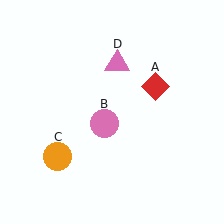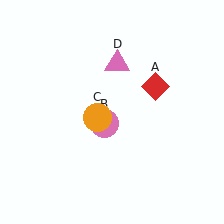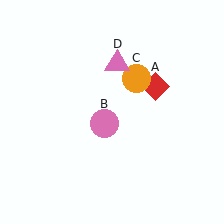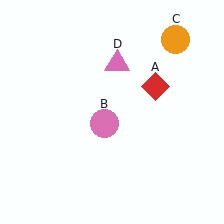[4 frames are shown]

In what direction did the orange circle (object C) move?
The orange circle (object C) moved up and to the right.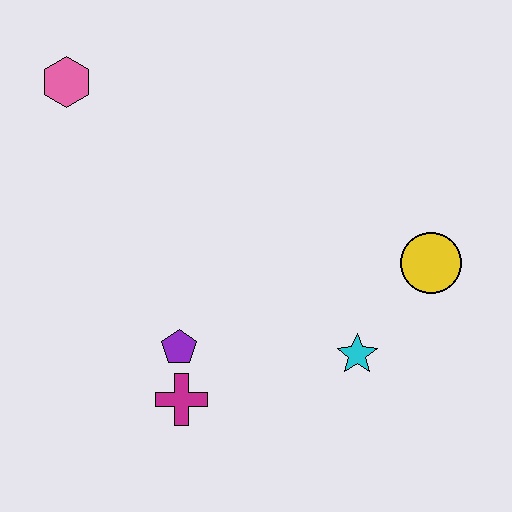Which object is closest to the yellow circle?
The cyan star is closest to the yellow circle.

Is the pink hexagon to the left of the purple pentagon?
Yes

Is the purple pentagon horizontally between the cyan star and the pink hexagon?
Yes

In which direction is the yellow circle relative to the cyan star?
The yellow circle is above the cyan star.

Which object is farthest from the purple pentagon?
The pink hexagon is farthest from the purple pentagon.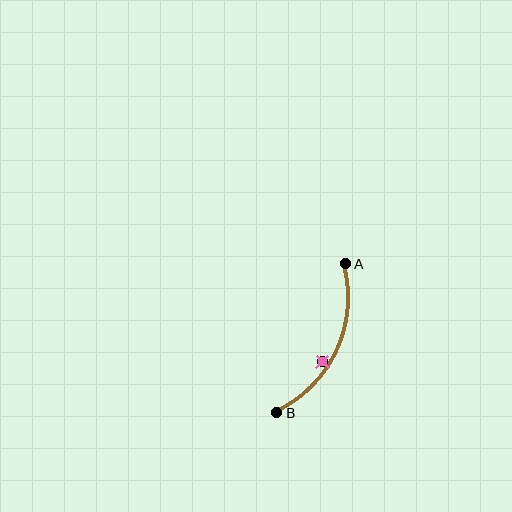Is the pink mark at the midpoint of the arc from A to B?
No — the pink mark does not lie on the arc at all. It sits slightly inside the curve.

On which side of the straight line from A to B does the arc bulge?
The arc bulges to the right of the straight line connecting A and B.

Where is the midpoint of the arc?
The arc midpoint is the point on the curve farthest from the straight line joining A and B. It sits to the right of that line.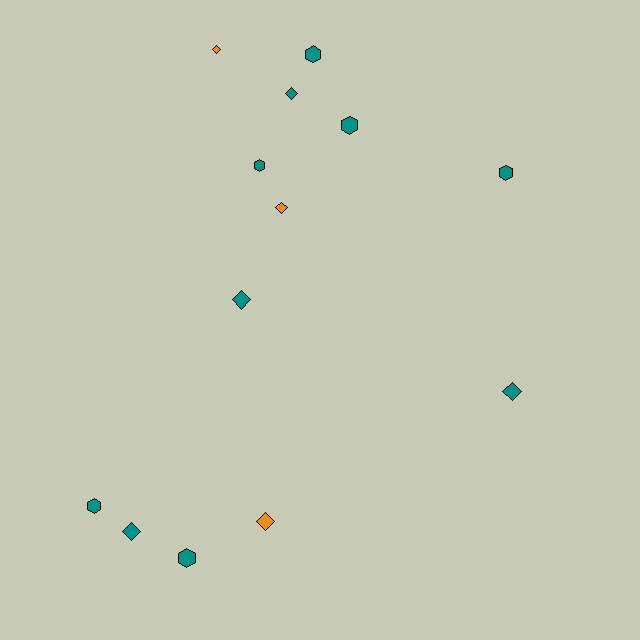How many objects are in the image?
There are 13 objects.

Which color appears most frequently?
Teal, with 10 objects.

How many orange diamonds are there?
There are 3 orange diamonds.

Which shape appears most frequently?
Diamond, with 7 objects.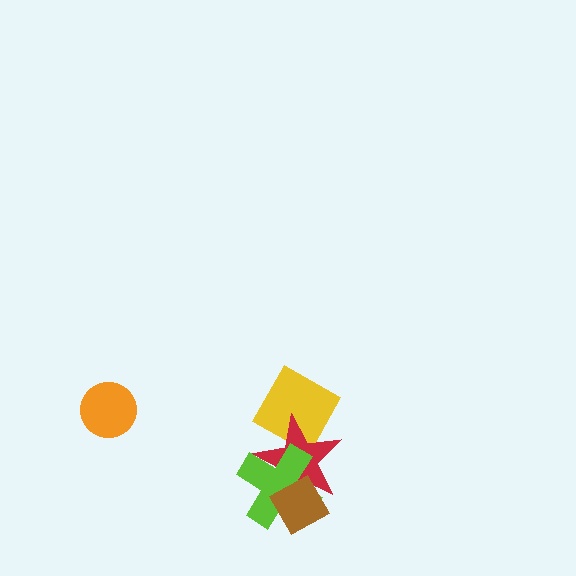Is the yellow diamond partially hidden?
Yes, it is partially covered by another shape.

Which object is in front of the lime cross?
The brown diamond is in front of the lime cross.